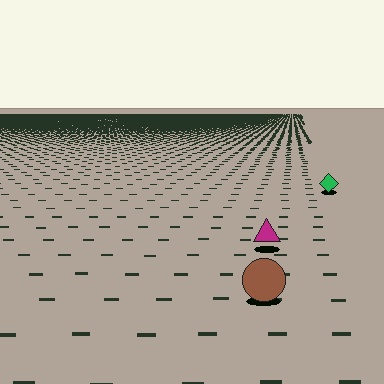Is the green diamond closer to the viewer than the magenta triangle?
No. The magenta triangle is closer — you can tell from the texture gradient: the ground texture is coarser near it.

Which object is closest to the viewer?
The brown circle is closest. The texture marks near it are larger and more spread out.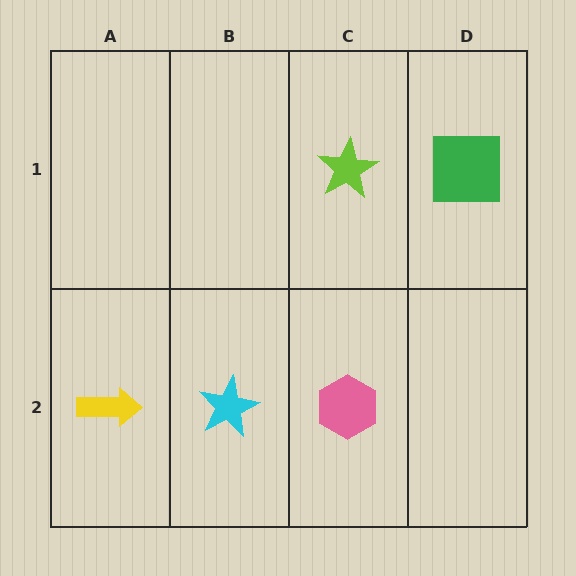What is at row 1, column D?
A green square.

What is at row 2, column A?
A yellow arrow.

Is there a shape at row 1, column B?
No, that cell is empty.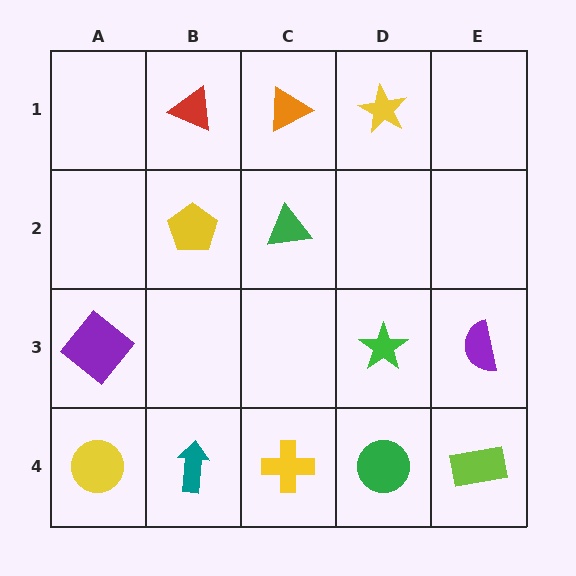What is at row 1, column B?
A red triangle.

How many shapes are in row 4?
5 shapes.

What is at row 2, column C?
A green triangle.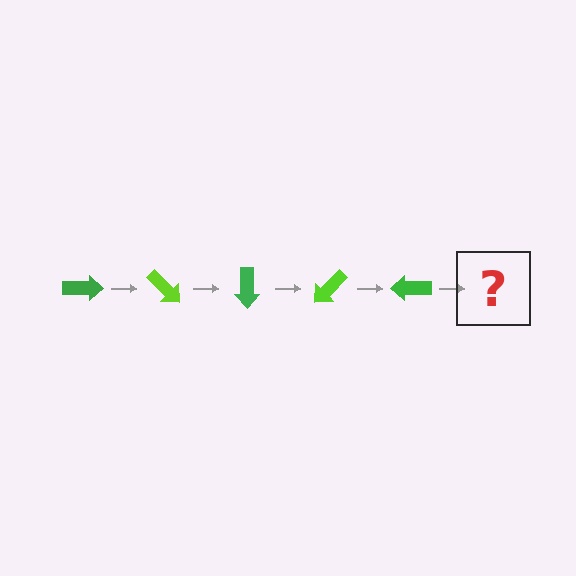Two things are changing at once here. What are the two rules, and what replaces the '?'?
The two rules are that it rotates 45 degrees each step and the color cycles through green and lime. The '?' should be a lime arrow, rotated 225 degrees from the start.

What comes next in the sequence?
The next element should be a lime arrow, rotated 225 degrees from the start.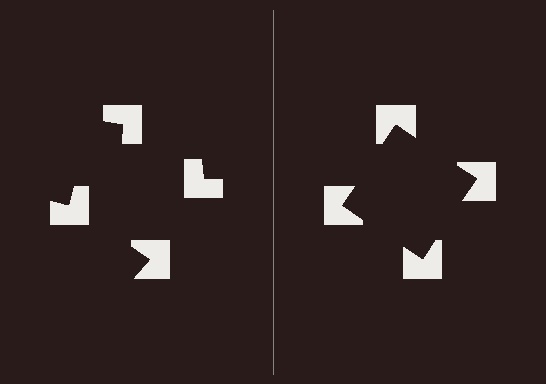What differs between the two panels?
The notched squares are positioned identically on both sides; only the wedge orientations differ. On the right they align to a square; on the left they are misaligned.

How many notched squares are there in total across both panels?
8 — 4 on each side.